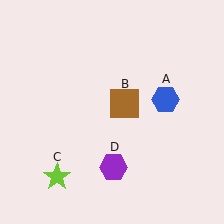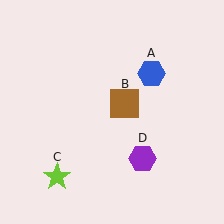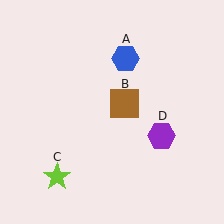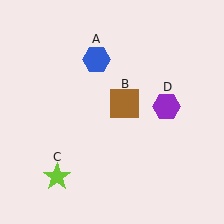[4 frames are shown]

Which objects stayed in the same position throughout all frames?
Brown square (object B) and lime star (object C) remained stationary.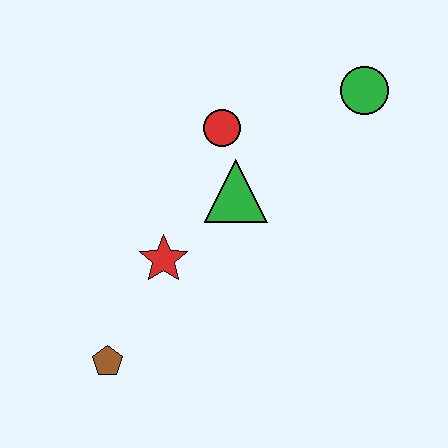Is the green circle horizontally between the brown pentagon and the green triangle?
No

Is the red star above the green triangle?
No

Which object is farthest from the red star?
The green circle is farthest from the red star.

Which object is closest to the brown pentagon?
The red star is closest to the brown pentagon.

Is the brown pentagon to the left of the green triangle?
Yes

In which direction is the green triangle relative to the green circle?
The green triangle is to the left of the green circle.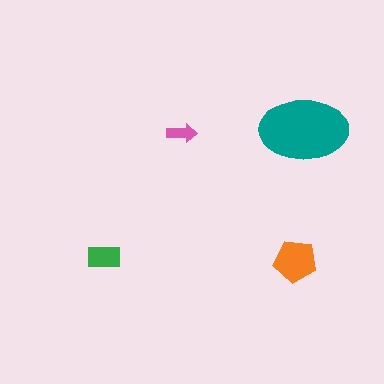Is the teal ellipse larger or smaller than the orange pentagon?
Larger.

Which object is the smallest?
The pink arrow.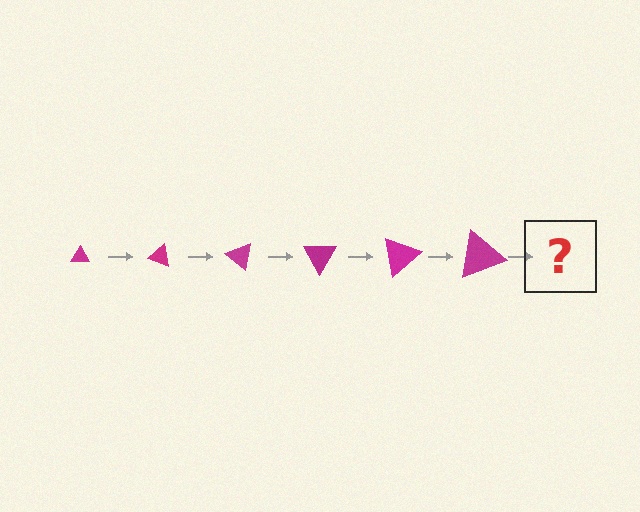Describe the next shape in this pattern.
It should be a triangle, larger than the previous one and rotated 120 degrees from the start.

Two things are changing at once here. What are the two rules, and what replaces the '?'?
The two rules are that the triangle grows larger each step and it rotates 20 degrees each step. The '?' should be a triangle, larger than the previous one and rotated 120 degrees from the start.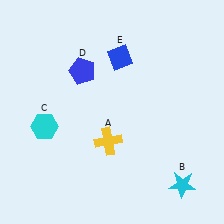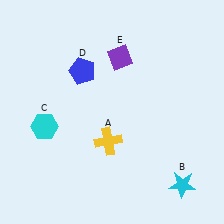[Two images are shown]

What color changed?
The diamond (E) changed from blue in Image 1 to purple in Image 2.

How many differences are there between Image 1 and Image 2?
There is 1 difference between the two images.